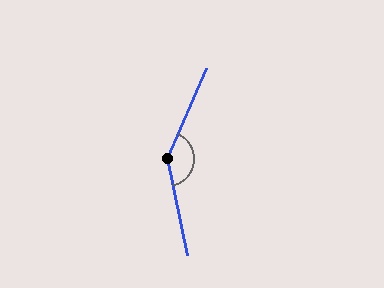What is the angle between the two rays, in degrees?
Approximately 144 degrees.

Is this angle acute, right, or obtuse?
It is obtuse.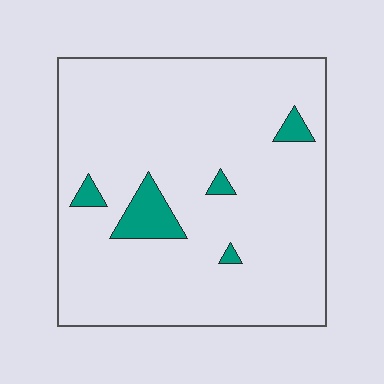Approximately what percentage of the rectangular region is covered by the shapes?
Approximately 5%.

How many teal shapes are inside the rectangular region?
5.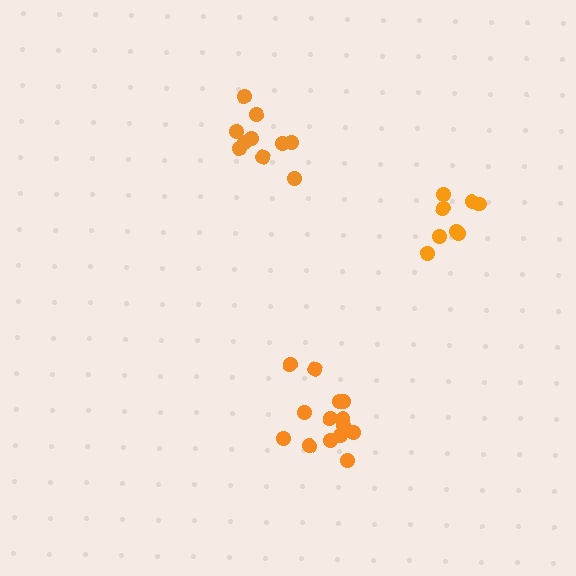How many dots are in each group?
Group 1: 10 dots, Group 2: 8 dots, Group 3: 14 dots (32 total).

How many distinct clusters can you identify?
There are 3 distinct clusters.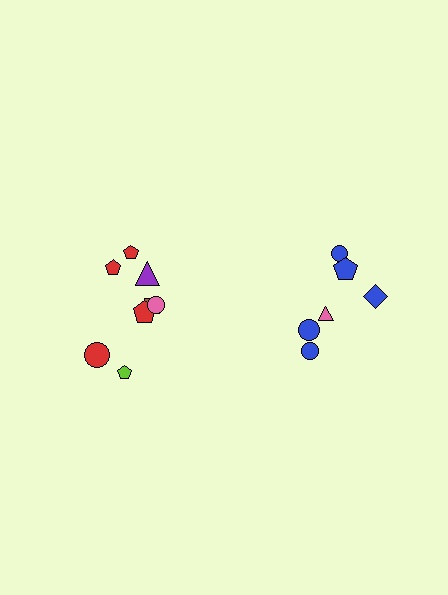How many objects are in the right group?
There are 6 objects.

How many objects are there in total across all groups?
There are 14 objects.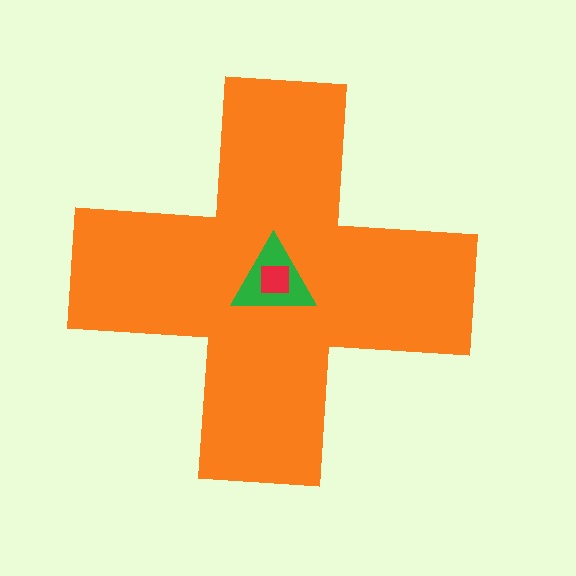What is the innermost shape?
The red square.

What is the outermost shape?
The orange cross.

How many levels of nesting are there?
3.